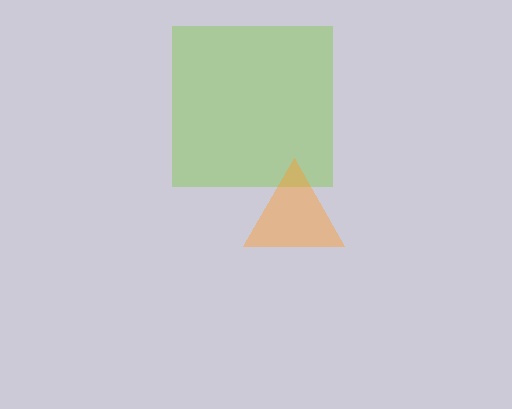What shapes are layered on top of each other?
The layered shapes are: a lime square, an orange triangle.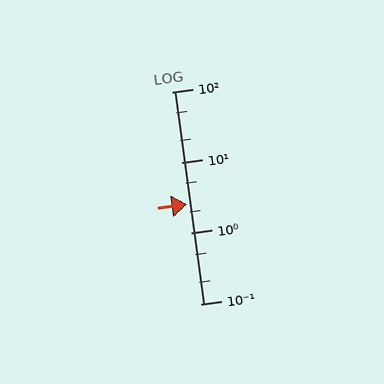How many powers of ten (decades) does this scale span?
The scale spans 3 decades, from 0.1 to 100.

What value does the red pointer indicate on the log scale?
The pointer indicates approximately 2.6.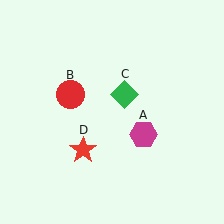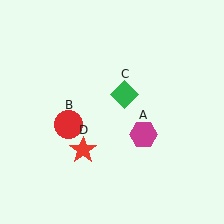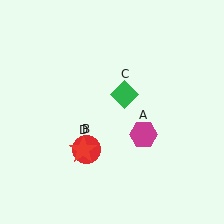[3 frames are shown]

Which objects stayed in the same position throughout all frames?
Magenta hexagon (object A) and green diamond (object C) and red star (object D) remained stationary.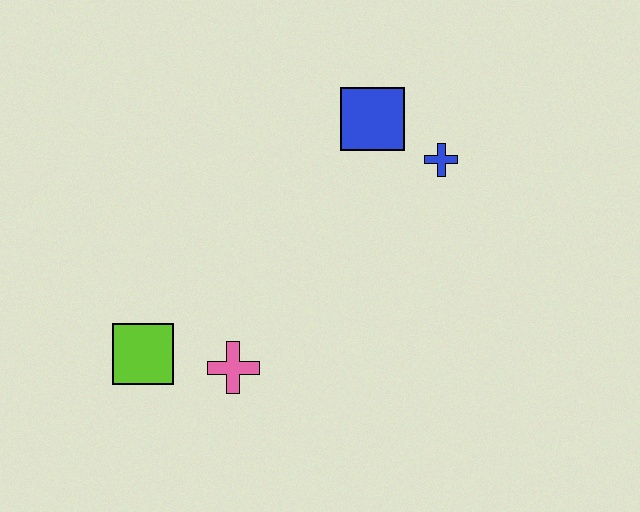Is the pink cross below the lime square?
Yes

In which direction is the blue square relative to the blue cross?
The blue square is to the left of the blue cross.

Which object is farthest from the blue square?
The lime square is farthest from the blue square.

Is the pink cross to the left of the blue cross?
Yes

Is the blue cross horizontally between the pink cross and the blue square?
No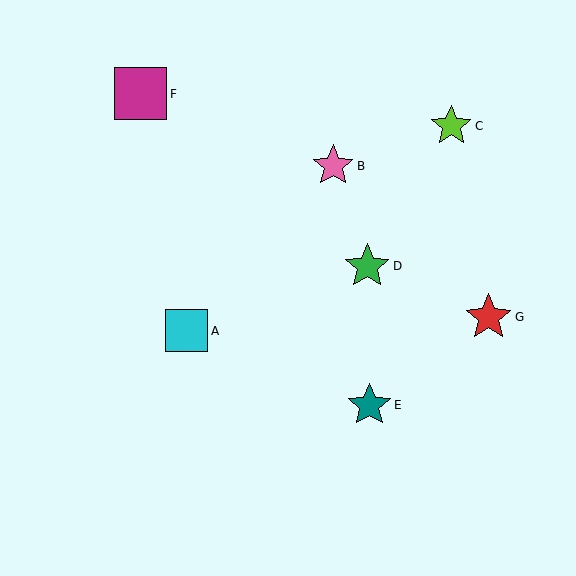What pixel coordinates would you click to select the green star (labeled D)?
Click at (367, 266) to select the green star D.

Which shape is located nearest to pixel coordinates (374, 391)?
The teal star (labeled E) at (369, 405) is nearest to that location.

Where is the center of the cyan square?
The center of the cyan square is at (187, 331).